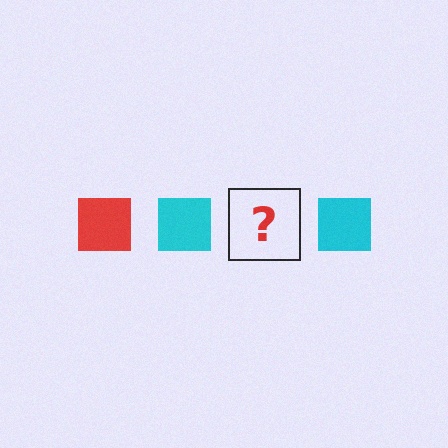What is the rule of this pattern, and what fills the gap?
The rule is that the pattern cycles through red, cyan squares. The gap should be filled with a red square.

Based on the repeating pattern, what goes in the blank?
The blank should be a red square.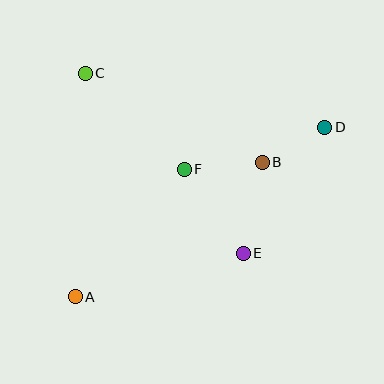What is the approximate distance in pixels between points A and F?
The distance between A and F is approximately 168 pixels.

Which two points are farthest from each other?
Points A and D are farthest from each other.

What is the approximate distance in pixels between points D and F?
The distance between D and F is approximately 147 pixels.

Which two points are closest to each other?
Points B and D are closest to each other.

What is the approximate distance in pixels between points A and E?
The distance between A and E is approximately 174 pixels.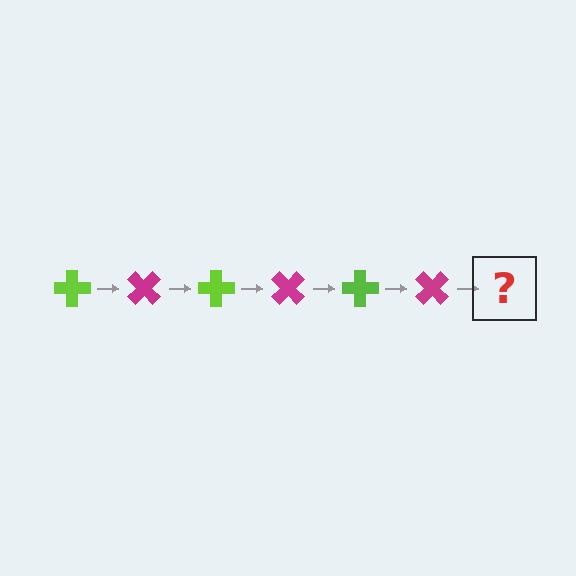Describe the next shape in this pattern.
It should be a lime cross, rotated 270 degrees from the start.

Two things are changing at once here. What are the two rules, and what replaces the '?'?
The two rules are that it rotates 45 degrees each step and the color cycles through lime and magenta. The '?' should be a lime cross, rotated 270 degrees from the start.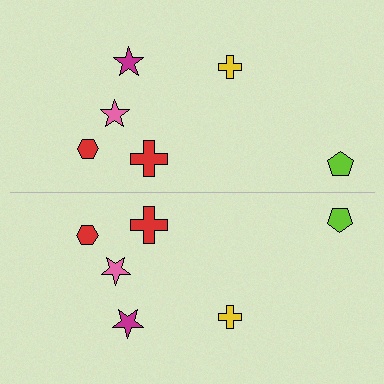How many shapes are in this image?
There are 12 shapes in this image.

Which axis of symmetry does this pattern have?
The pattern has a horizontal axis of symmetry running through the center of the image.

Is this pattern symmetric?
Yes, this pattern has bilateral (reflection) symmetry.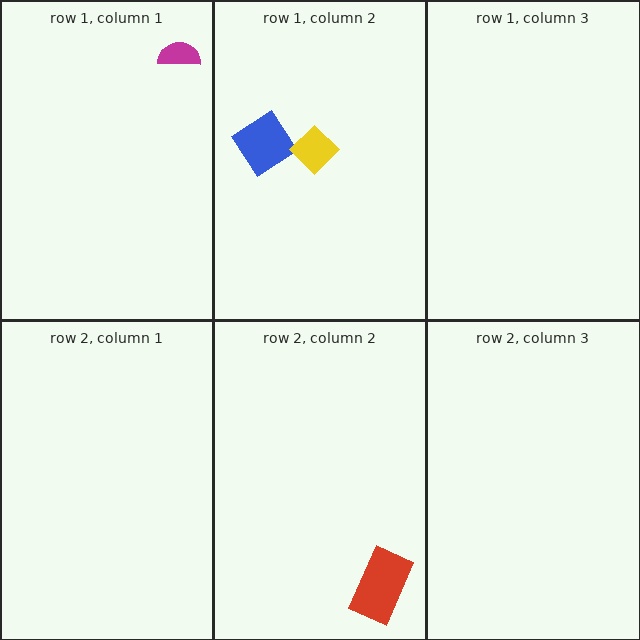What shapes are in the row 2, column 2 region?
The red rectangle.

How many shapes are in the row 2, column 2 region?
1.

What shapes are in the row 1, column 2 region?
The blue diamond, the yellow diamond.